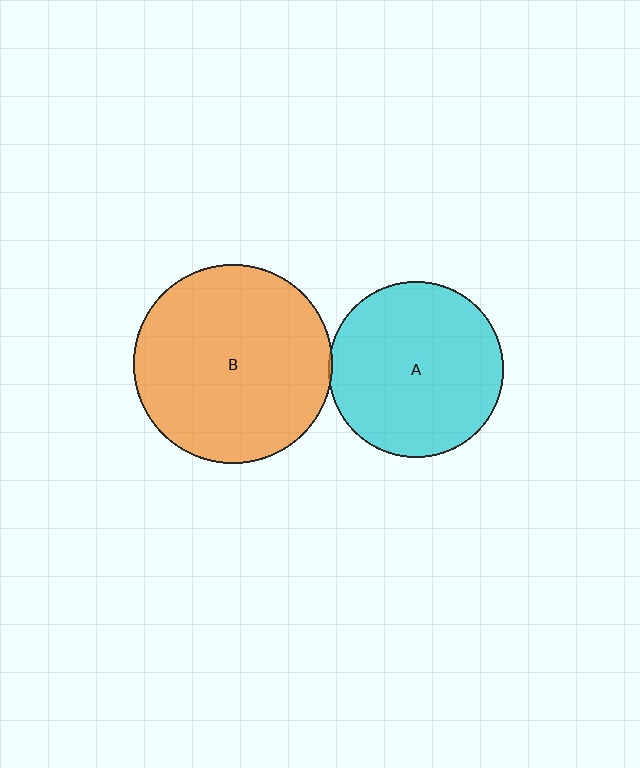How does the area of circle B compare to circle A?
Approximately 1.3 times.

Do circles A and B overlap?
Yes.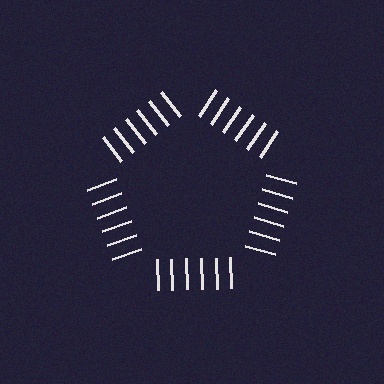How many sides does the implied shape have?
5 sides — the line-ends trace a pentagon.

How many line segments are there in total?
30 — 6 along each of the 5 edges.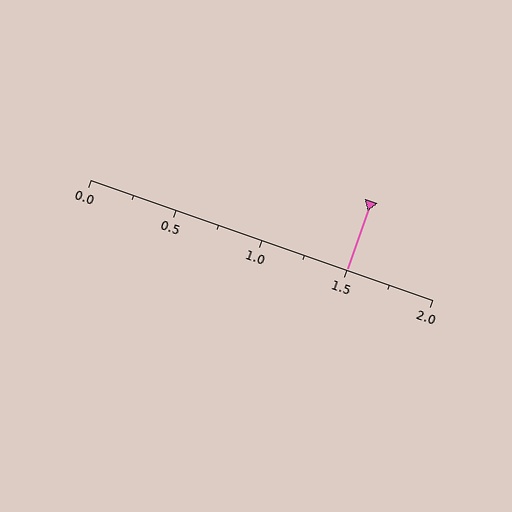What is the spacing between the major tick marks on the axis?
The major ticks are spaced 0.5 apart.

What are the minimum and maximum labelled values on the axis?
The axis runs from 0.0 to 2.0.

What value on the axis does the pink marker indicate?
The marker indicates approximately 1.5.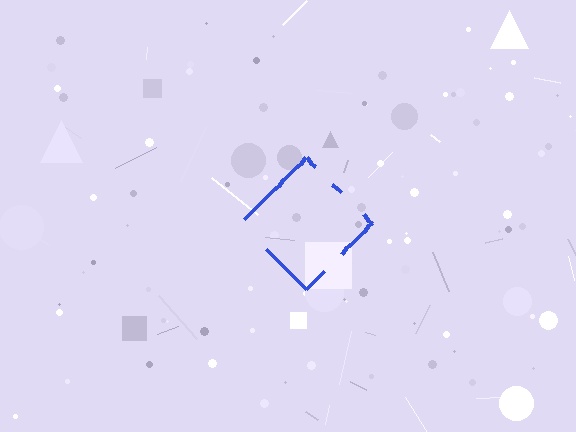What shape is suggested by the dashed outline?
The dashed outline suggests a diamond.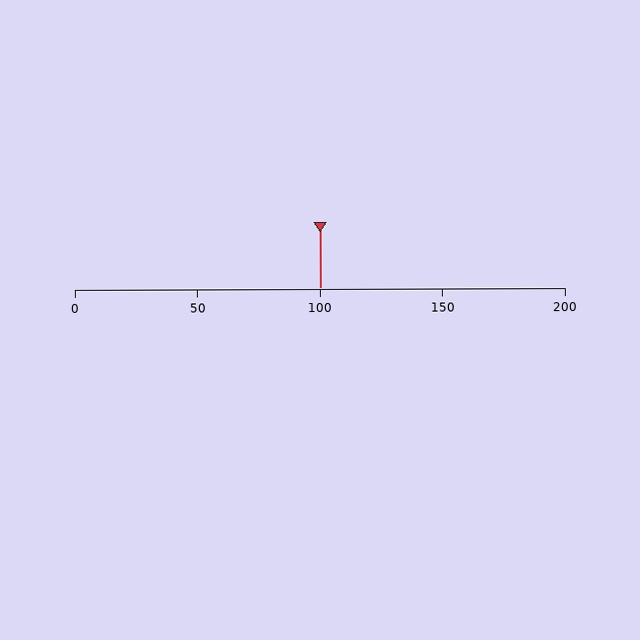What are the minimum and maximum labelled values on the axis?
The axis runs from 0 to 200.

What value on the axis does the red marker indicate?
The marker indicates approximately 100.